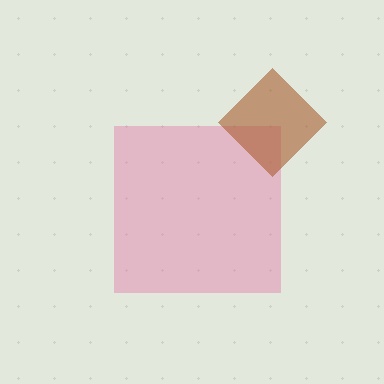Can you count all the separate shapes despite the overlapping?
Yes, there are 2 separate shapes.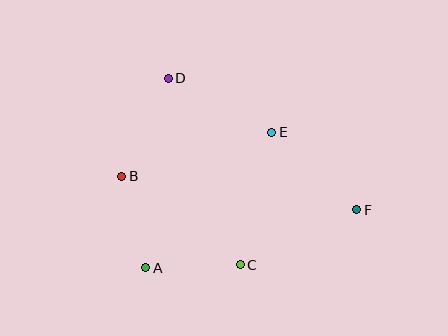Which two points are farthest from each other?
Points B and F are farthest from each other.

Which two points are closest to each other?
Points A and C are closest to each other.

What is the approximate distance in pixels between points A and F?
The distance between A and F is approximately 219 pixels.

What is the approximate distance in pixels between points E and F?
The distance between E and F is approximately 115 pixels.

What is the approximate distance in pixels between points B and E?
The distance between B and E is approximately 156 pixels.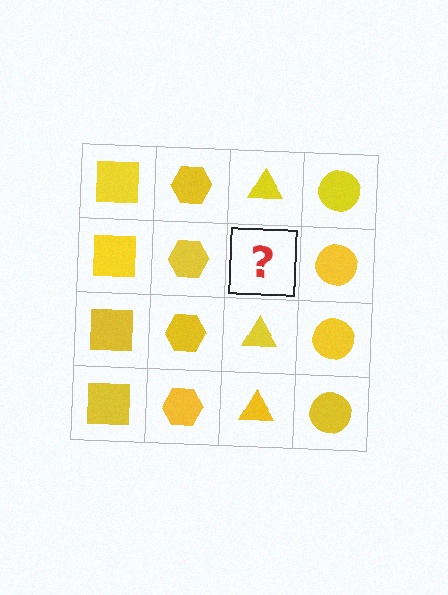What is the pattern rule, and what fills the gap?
The rule is that each column has a consistent shape. The gap should be filled with a yellow triangle.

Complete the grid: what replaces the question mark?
The question mark should be replaced with a yellow triangle.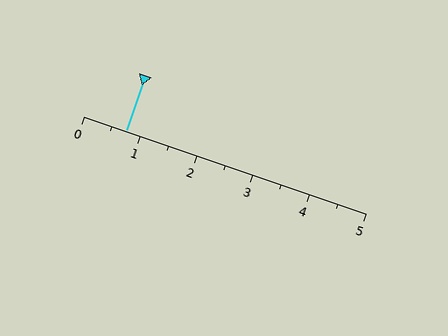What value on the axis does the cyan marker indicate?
The marker indicates approximately 0.8.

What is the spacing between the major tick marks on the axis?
The major ticks are spaced 1 apart.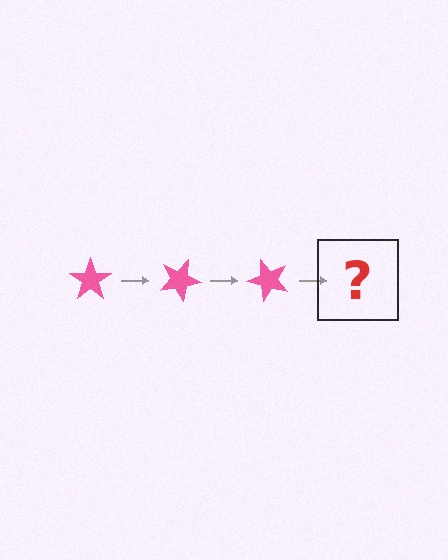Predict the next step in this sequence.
The next step is a pink star rotated 75 degrees.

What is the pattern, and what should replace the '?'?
The pattern is that the star rotates 25 degrees each step. The '?' should be a pink star rotated 75 degrees.